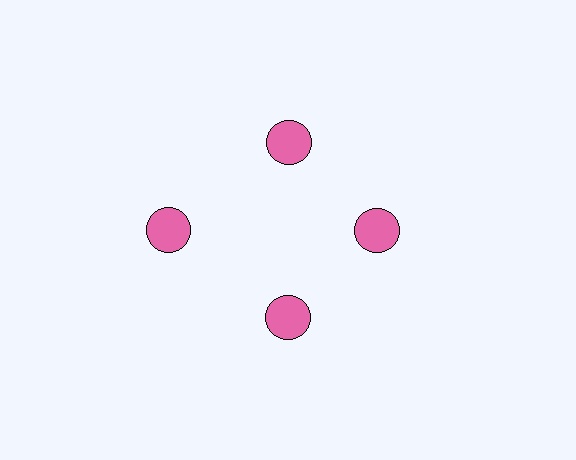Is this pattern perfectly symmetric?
No. The 4 pink circles are arranged in a ring, but one element near the 9 o'clock position is pushed outward from the center, breaking the 4-fold rotational symmetry.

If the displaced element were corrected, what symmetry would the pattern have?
It would have 4-fold rotational symmetry — the pattern would map onto itself every 90 degrees.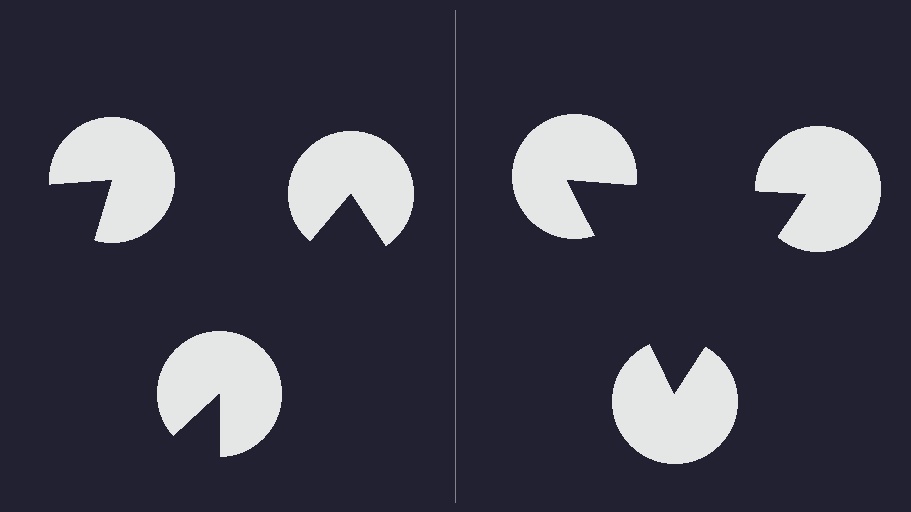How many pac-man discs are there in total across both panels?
6 — 3 on each side.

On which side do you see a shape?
An illusory triangle appears on the right side. On the left side the wedge cuts are rotated, so no coherent shape forms.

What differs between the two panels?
The pac-man discs are positioned identically on both sides; only the wedge orientations differ. On the right they align to a triangle; on the left they are misaligned.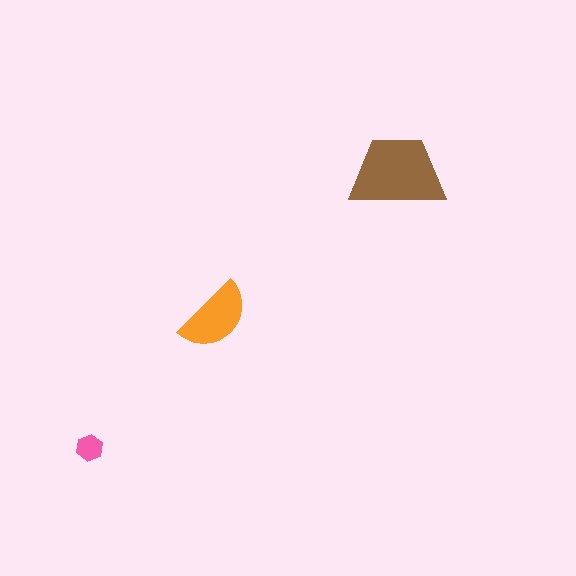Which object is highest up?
The brown trapezoid is topmost.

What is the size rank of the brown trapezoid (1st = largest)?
1st.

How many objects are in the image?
There are 3 objects in the image.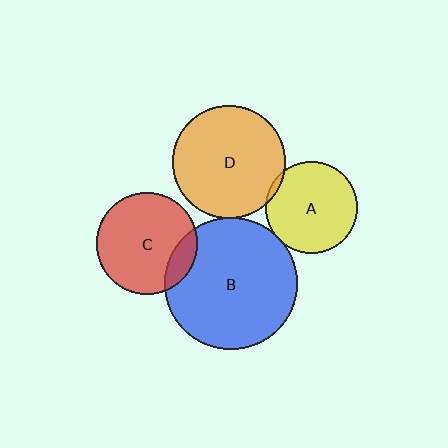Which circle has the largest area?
Circle B (blue).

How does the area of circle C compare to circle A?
Approximately 1.2 times.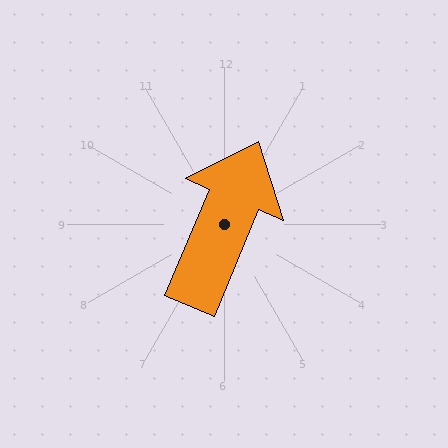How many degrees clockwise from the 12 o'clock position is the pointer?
Approximately 23 degrees.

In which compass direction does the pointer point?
Northeast.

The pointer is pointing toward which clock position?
Roughly 1 o'clock.